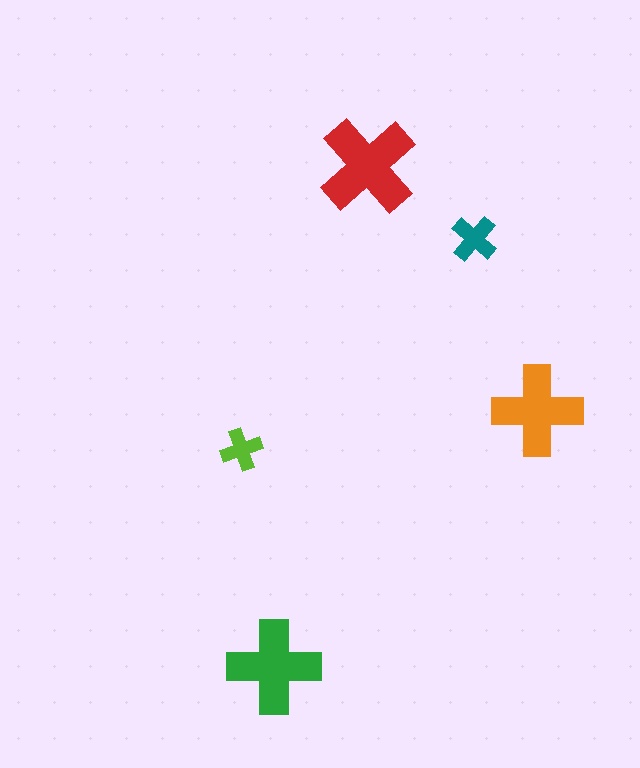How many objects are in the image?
There are 5 objects in the image.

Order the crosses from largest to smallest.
the red one, the green one, the orange one, the teal one, the lime one.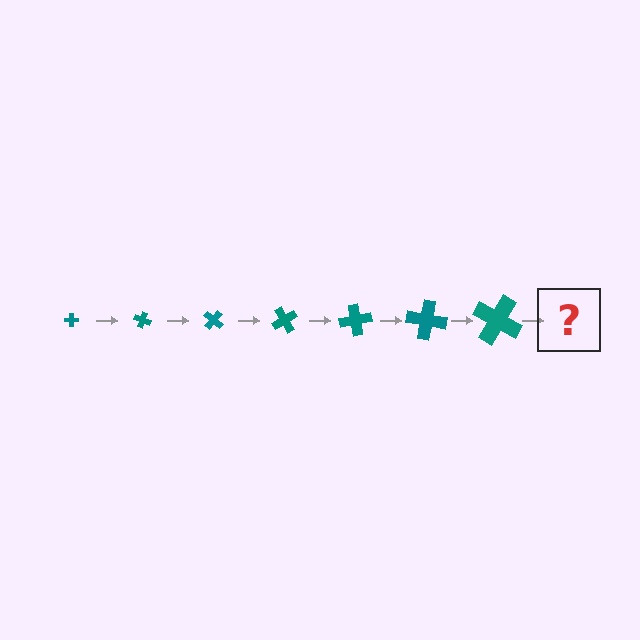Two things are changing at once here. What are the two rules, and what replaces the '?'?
The two rules are that the cross grows larger each step and it rotates 20 degrees each step. The '?' should be a cross, larger than the previous one and rotated 140 degrees from the start.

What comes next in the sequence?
The next element should be a cross, larger than the previous one and rotated 140 degrees from the start.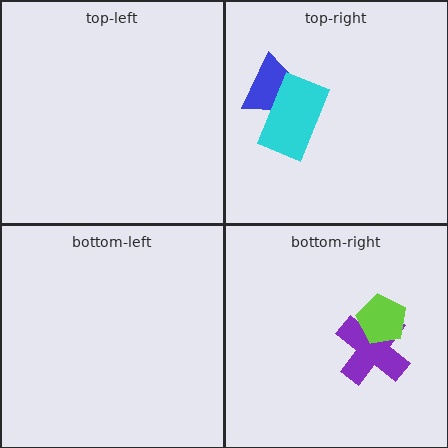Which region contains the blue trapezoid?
The top-right region.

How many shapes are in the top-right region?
2.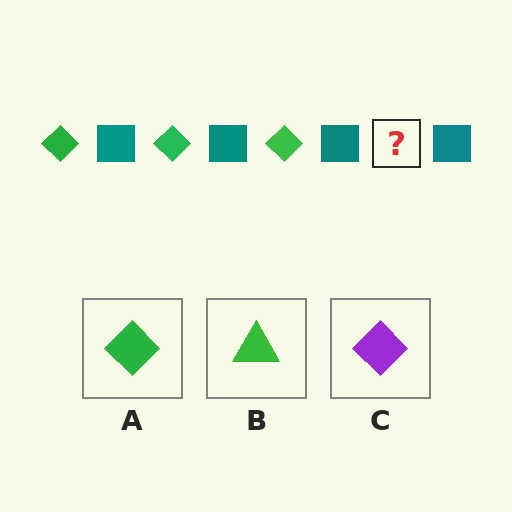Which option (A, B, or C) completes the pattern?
A.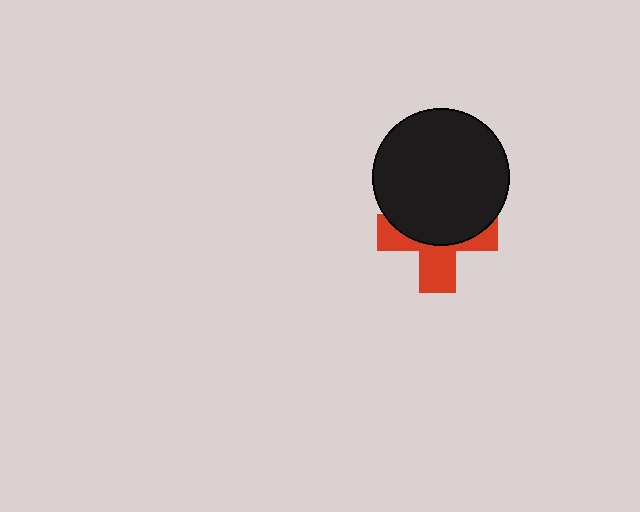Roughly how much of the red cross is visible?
A small part of it is visible (roughly 45%).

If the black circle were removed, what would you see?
You would see the complete red cross.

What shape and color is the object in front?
The object in front is a black circle.